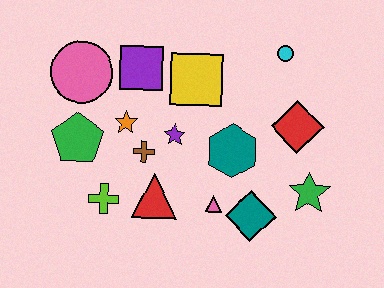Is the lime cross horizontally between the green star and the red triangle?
No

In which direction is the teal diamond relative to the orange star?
The teal diamond is to the right of the orange star.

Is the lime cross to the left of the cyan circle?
Yes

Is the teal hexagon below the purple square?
Yes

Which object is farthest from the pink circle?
The green star is farthest from the pink circle.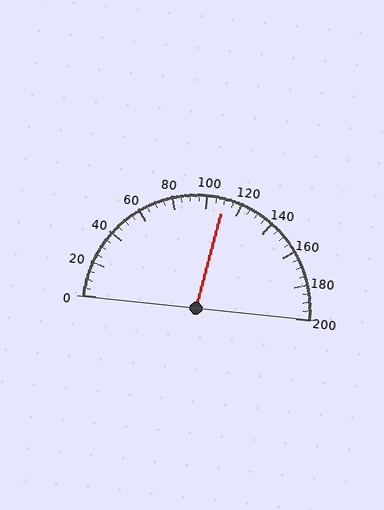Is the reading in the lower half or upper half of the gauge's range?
The reading is in the upper half of the range (0 to 200).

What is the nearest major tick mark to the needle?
The nearest major tick mark is 120.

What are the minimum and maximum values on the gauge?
The gauge ranges from 0 to 200.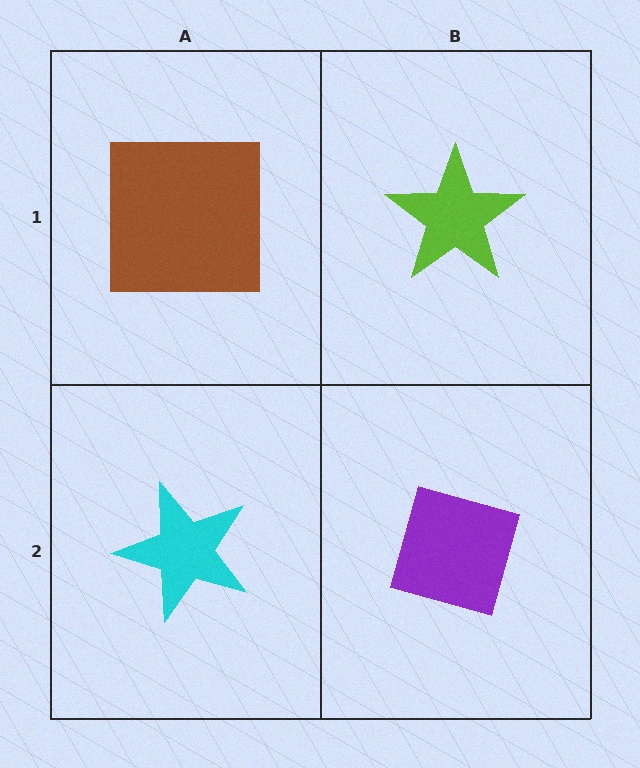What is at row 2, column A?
A cyan star.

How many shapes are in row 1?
2 shapes.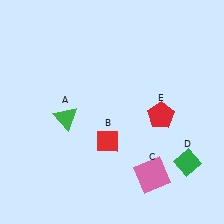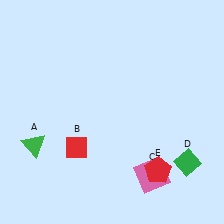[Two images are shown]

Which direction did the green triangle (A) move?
The green triangle (A) moved left.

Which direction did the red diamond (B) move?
The red diamond (B) moved left.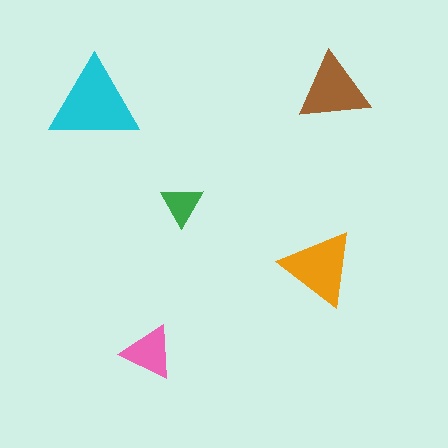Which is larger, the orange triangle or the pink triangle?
The orange one.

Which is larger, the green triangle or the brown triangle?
The brown one.